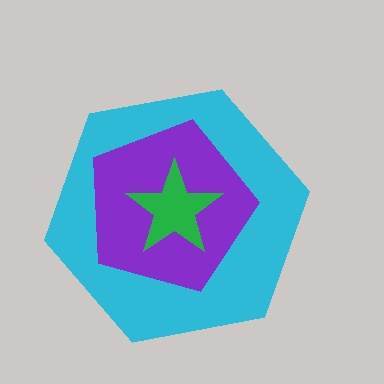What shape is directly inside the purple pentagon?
The green star.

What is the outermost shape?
The cyan hexagon.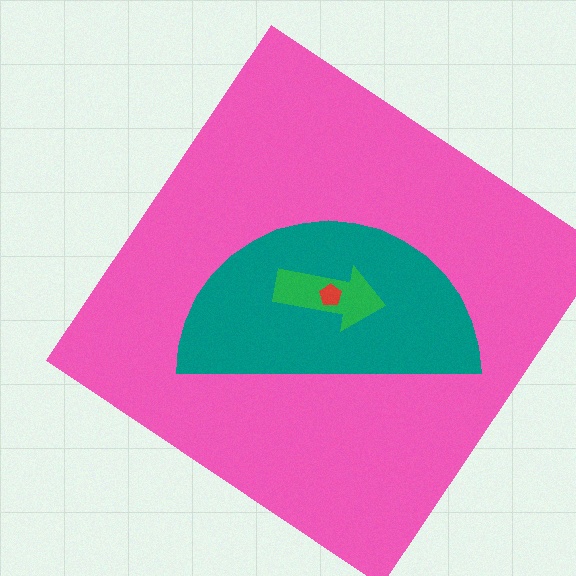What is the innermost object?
The red pentagon.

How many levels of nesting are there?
4.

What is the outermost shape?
The pink diamond.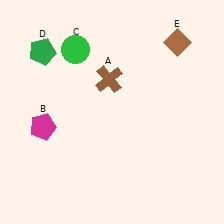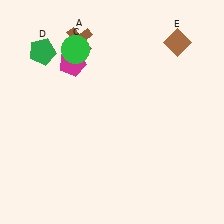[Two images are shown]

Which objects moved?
The objects that moved are: the brown cross (A), the magenta pentagon (B).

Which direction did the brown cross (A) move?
The brown cross (A) moved up.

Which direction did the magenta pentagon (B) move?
The magenta pentagon (B) moved up.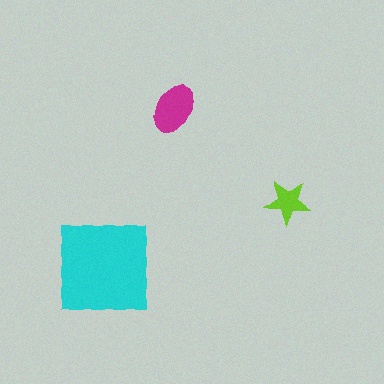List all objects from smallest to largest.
The lime star, the magenta ellipse, the cyan square.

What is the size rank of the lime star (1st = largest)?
3rd.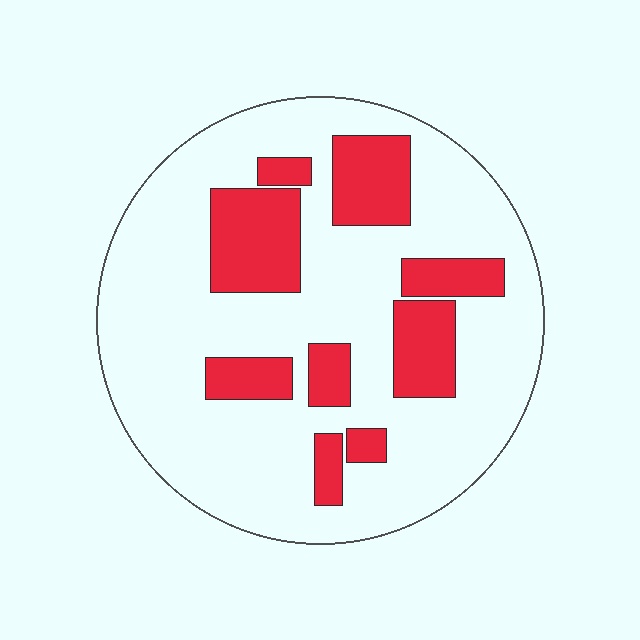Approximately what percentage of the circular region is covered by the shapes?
Approximately 25%.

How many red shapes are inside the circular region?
9.